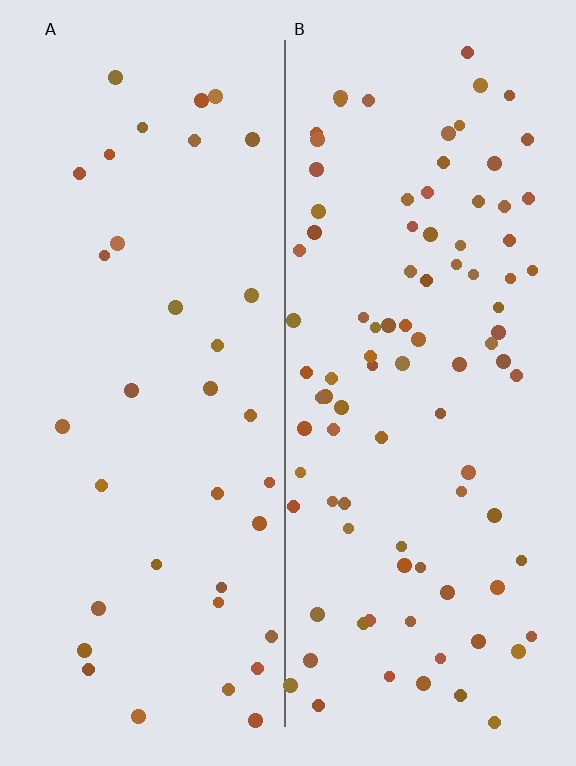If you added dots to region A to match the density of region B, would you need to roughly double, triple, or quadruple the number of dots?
Approximately triple.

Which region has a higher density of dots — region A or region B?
B (the right).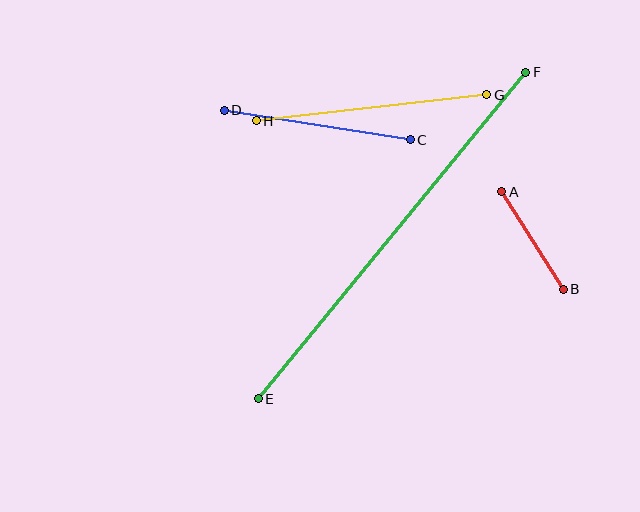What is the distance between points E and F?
The distance is approximately 422 pixels.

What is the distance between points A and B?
The distance is approximately 115 pixels.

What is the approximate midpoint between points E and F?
The midpoint is at approximately (392, 236) pixels.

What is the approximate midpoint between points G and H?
The midpoint is at approximately (371, 108) pixels.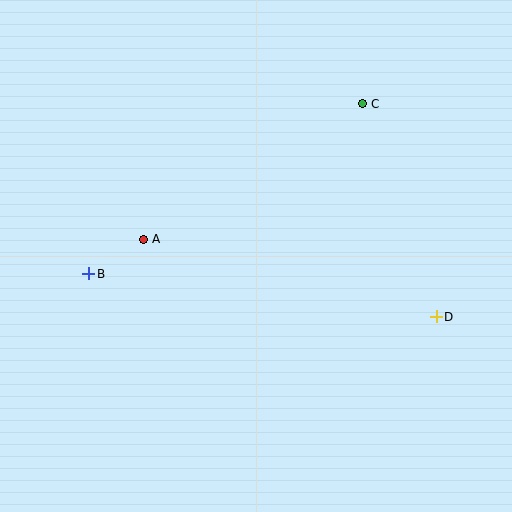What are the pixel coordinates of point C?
Point C is at (363, 104).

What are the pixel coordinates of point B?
Point B is at (89, 274).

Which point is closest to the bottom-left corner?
Point B is closest to the bottom-left corner.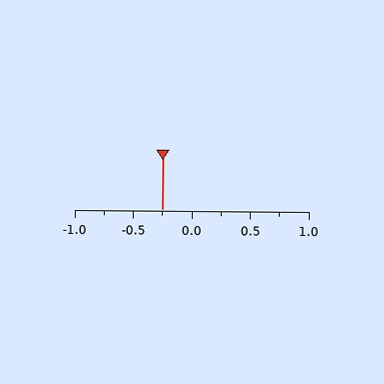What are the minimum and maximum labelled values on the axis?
The axis runs from -1.0 to 1.0.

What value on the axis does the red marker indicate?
The marker indicates approximately -0.25.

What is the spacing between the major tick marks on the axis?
The major ticks are spaced 0.5 apart.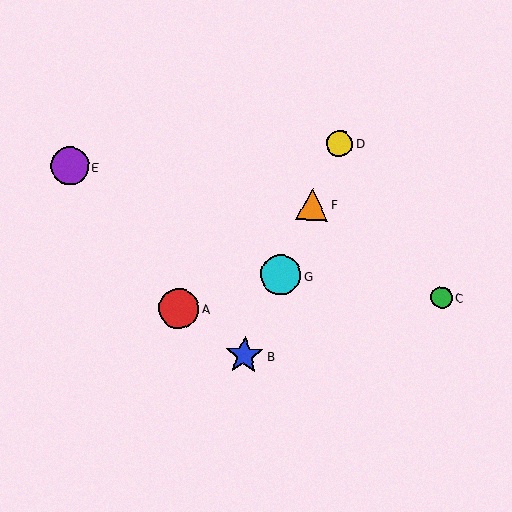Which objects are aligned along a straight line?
Objects B, D, F, G are aligned along a straight line.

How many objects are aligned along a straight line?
4 objects (B, D, F, G) are aligned along a straight line.